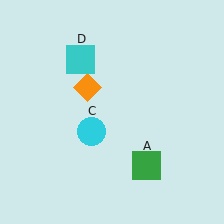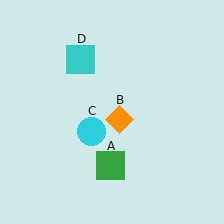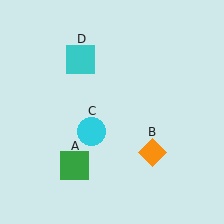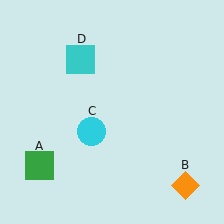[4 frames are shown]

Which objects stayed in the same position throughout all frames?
Cyan circle (object C) and cyan square (object D) remained stationary.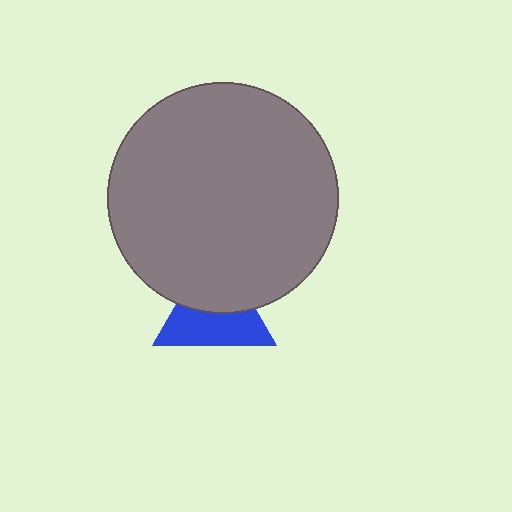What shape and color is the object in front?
The object in front is a gray circle.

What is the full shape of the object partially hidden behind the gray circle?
The partially hidden object is a blue triangle.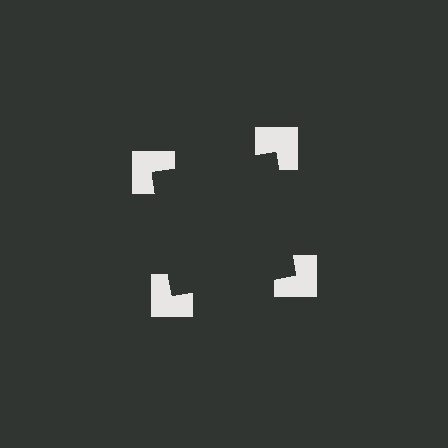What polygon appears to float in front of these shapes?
An illusory square — its edges are inferred from the aligned wedge cuts in the notched squares, not physically drawn.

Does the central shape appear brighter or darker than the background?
It typically appears slightly darker than the background, even though no actual brightness change is drawn.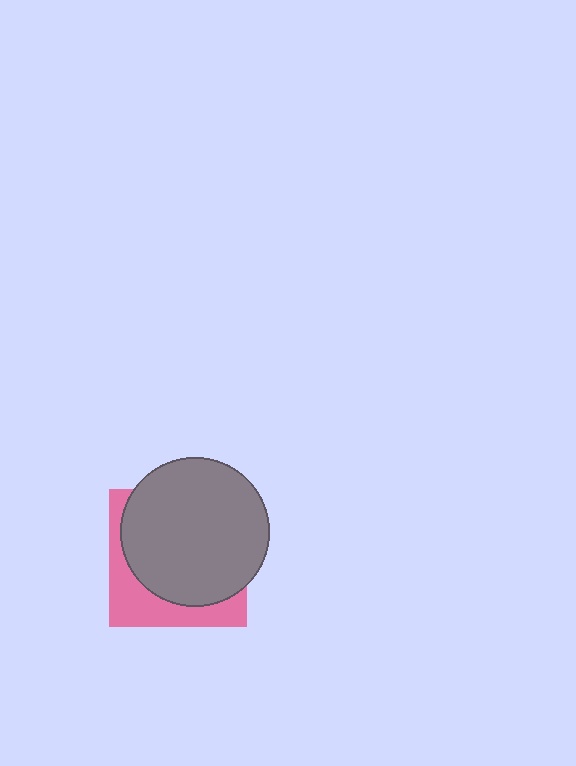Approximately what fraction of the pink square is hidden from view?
Roughly 70% of the pink square is hidden behind the gray circle.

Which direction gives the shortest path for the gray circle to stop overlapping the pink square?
Moving toward the upper-right gives the shortest separation.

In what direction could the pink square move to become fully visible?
The pink square could move toward the lower-left. That would shift it out from behind the gray circle entirely.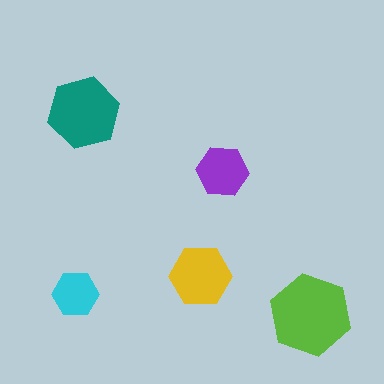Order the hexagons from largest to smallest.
the lime one, the teal one, the yellow one, the purple one, the cyan one.